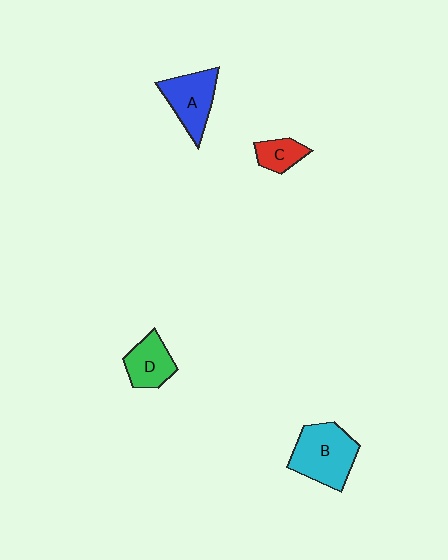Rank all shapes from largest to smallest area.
From largest to smallest: B (cyan), A (blue), D (green), C (red).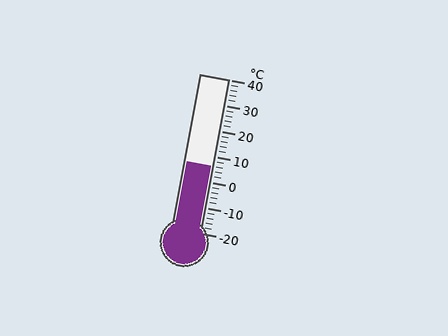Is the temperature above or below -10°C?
The temperature is above -10°C.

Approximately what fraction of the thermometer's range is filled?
The thermometer is filled to approximately 45% of its range.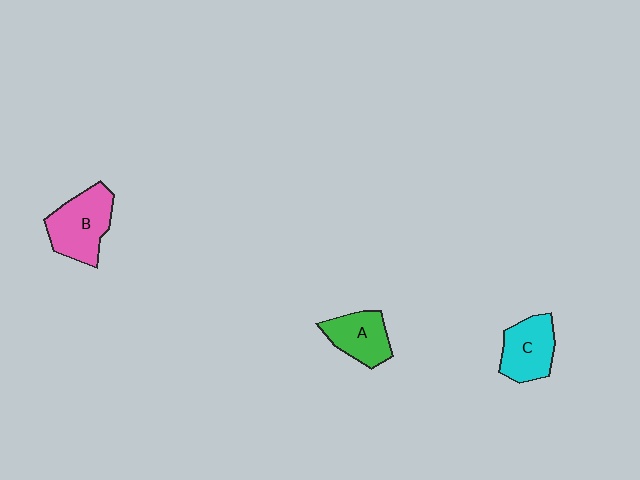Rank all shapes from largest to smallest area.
From largest to smallest: B (pink), C (cyan), A (green).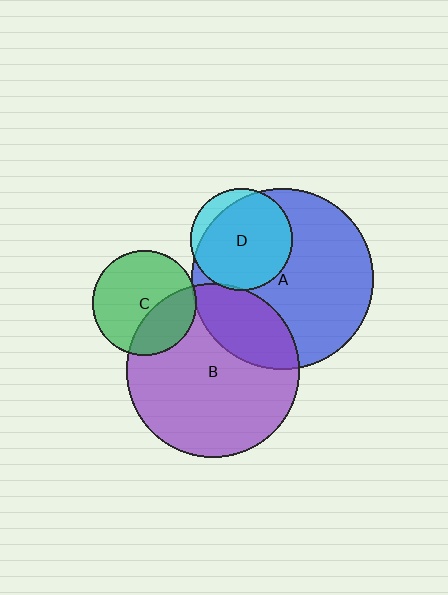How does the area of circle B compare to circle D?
Approximately 2.9 times.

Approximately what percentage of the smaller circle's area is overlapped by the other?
Approximately 25%.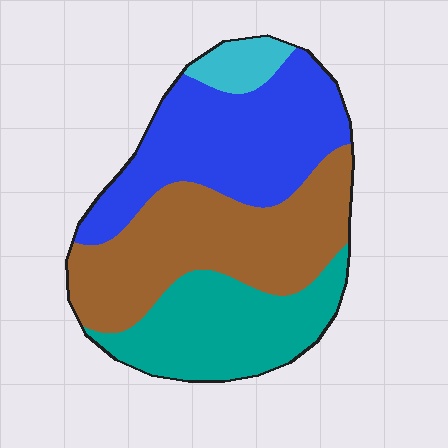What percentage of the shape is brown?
Brown takes up about three eighths (3/8) of the shape.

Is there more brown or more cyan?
Brown.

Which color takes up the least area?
Cyan, at roughly 5%.